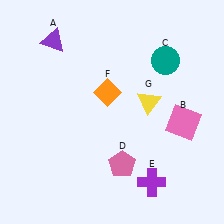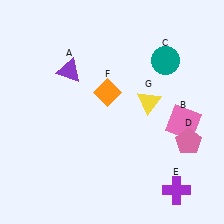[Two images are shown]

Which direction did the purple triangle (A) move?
The purple triangle (A) moved down.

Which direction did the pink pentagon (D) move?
The pink pentagon (D) moved right.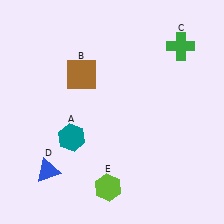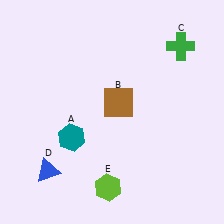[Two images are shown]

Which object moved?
The brown square (B) moved right.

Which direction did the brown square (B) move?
The brown square (B) moved right.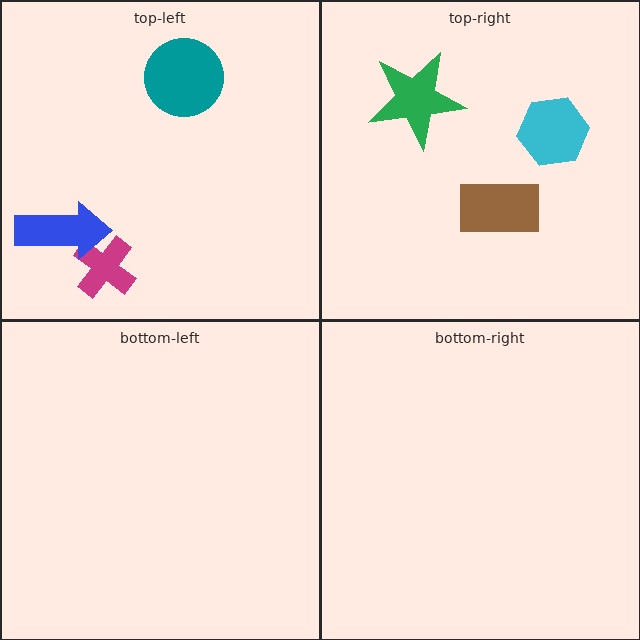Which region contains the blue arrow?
The top-left region.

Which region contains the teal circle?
The top-left region.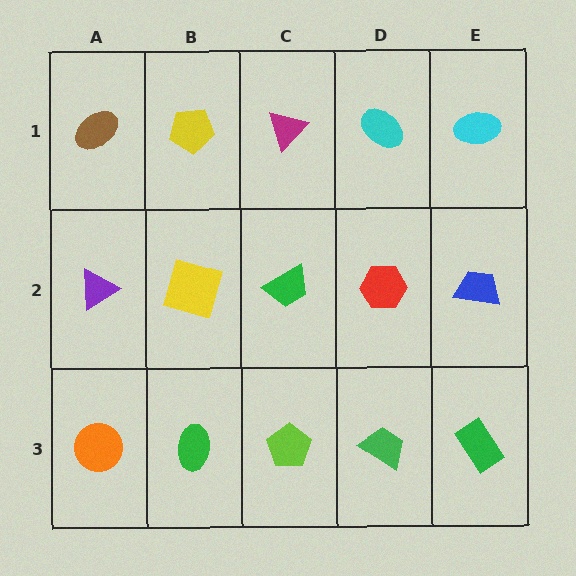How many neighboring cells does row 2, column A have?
3.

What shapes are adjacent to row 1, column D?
A red hexagon (row 2, column D), a magenta triangle (row 1, column C), a cyan ellipse (row 1, column E).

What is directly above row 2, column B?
A yellow pentagon.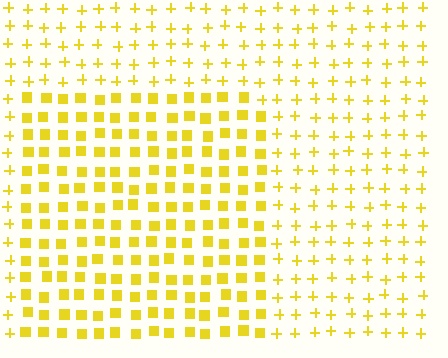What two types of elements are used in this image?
The image uses squares inside the rectangle region and plus signs outside it.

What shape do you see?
I see a rectangle.